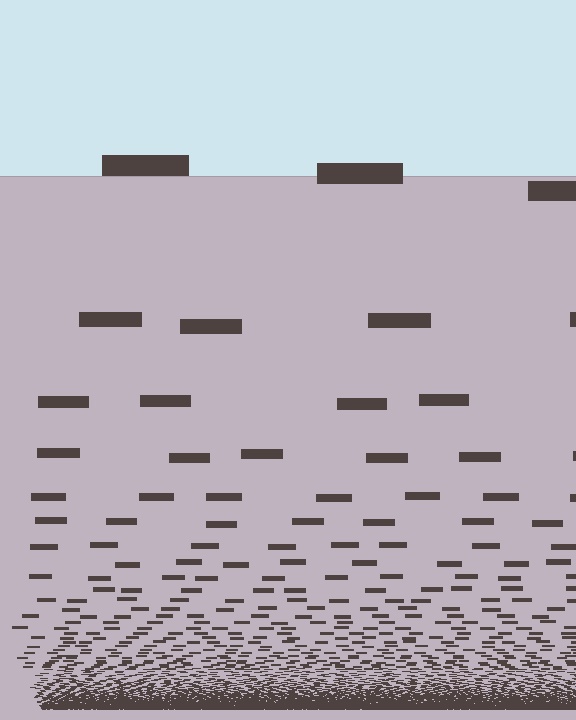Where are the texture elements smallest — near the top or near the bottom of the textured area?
Near the bottom.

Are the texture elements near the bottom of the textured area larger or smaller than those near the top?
Smaller. The gradient is inverted — elements near the bottom are smaller and denser.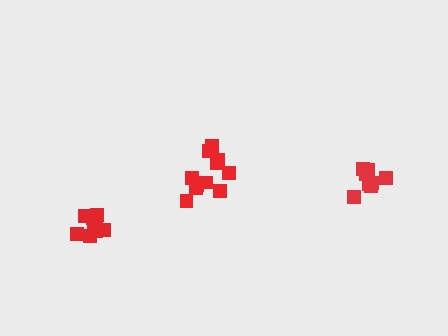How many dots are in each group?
Group 1: 11 dots, Group 2: 8 dots, Group 3: 12 dots (31 total).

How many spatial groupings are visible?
There are 3 spatial groupings.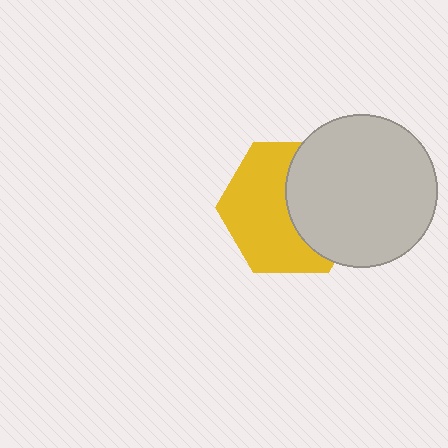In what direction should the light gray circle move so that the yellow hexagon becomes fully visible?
The light gray circle should move right. That is the shortest direction to clear the overlap and leave the yellow hexagon fully visible.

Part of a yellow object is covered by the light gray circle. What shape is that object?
It is a hexagon.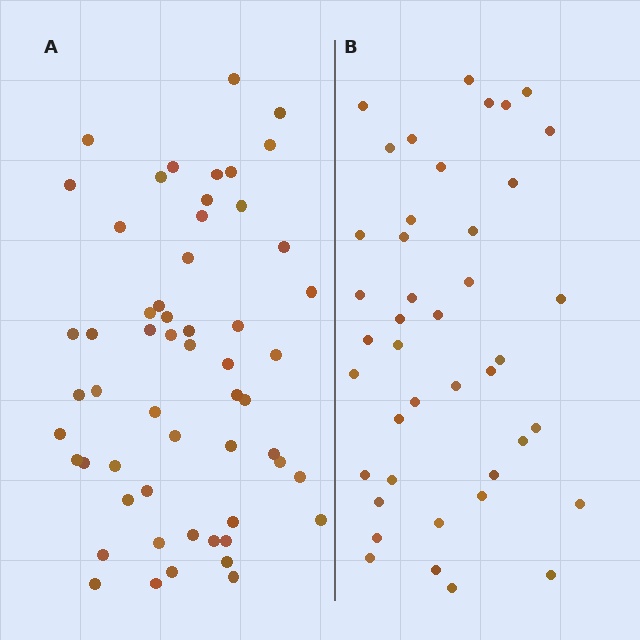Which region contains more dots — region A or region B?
Region A (the left region) has more dots.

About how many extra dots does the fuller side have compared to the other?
Region A has approximately 15 more dots than region B.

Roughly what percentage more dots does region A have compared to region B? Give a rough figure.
About 35% more.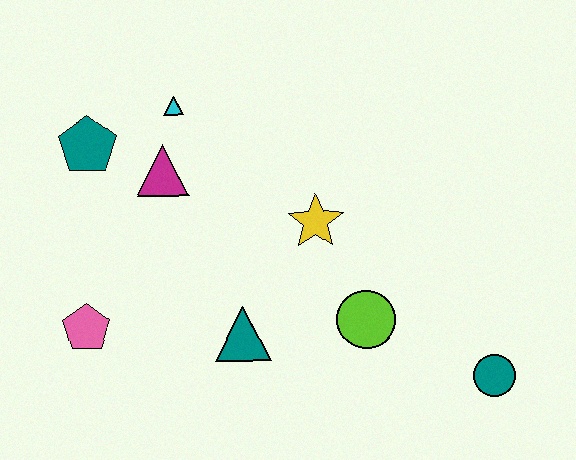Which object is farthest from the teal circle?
The teal pentagon is farthest from the teal circle.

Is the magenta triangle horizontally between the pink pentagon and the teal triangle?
Yes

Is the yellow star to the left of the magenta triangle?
No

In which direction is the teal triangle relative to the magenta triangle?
The teal triangle is below the magenta triangle.